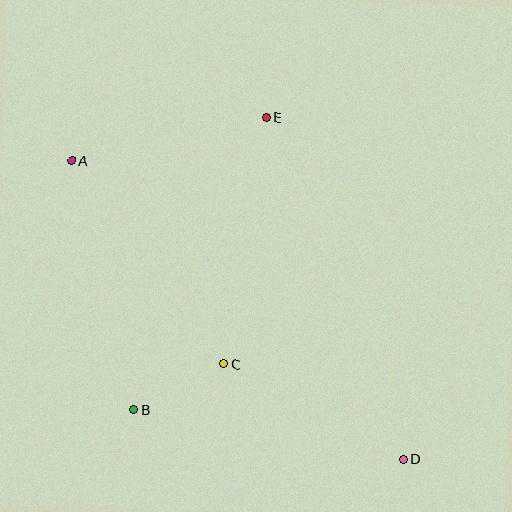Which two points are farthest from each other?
Points A and D are farthest from each other.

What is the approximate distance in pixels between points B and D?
The distance between B and D is approximately 274 pixels.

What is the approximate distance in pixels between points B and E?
The distance between B and E is approximately 321 pixels.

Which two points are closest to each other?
Points B and C are closest to each other.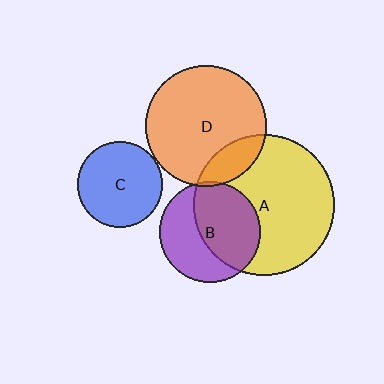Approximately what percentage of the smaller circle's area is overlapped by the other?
Approximately 55%.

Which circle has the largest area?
Circle A (yellow).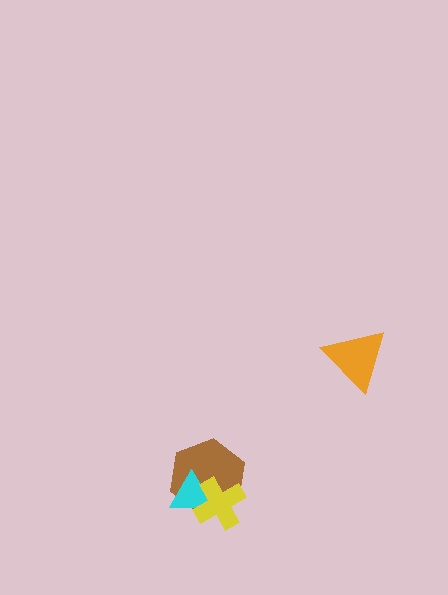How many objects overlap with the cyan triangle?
2 objects overlap with the cyan triangle.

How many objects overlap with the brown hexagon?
2 objects overlap with the brown hexagon.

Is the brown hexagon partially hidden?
Yes, it is partially covered by another shape.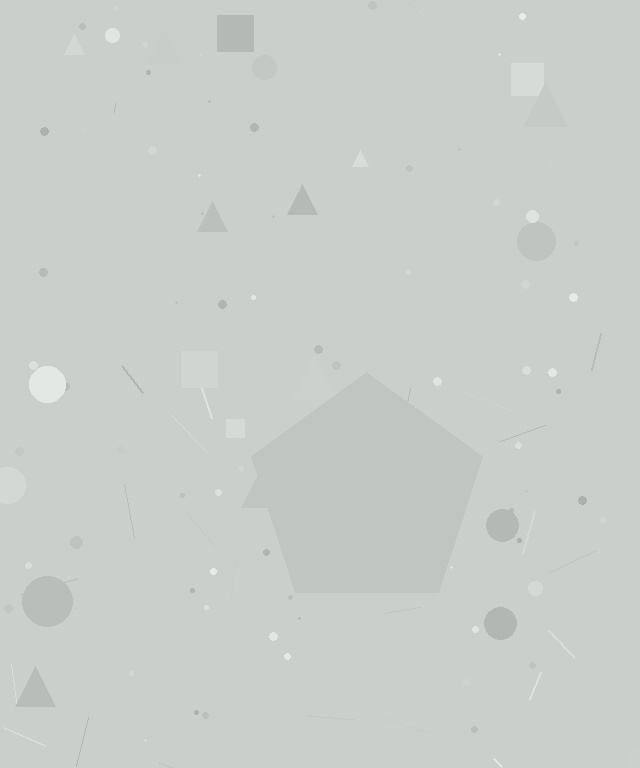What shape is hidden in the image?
A pentagon is hidden in the image.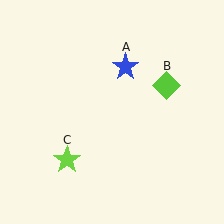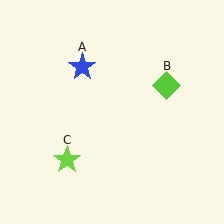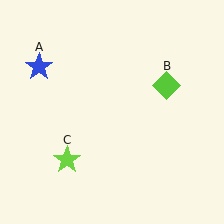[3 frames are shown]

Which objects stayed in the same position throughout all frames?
Lime diamond (object B) and lime star (object C) remained stationary.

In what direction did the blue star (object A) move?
The blue star (object A) moved left.